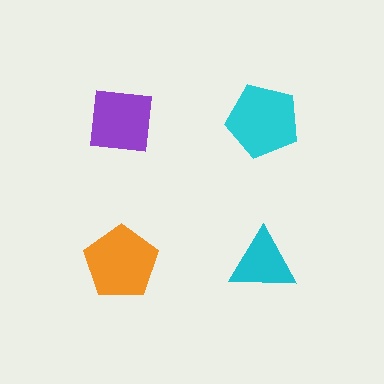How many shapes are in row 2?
2 shapes.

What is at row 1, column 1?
A purple square.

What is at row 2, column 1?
An orange pentagon.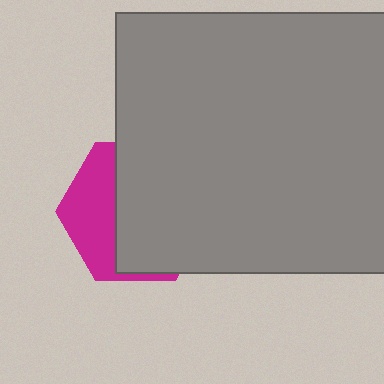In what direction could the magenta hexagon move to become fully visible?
The magenta hexagon could move left. That would shift it out from behind the gray rectangle entirely.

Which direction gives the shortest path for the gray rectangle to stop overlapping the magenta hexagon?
Moving right gives the shortest separation.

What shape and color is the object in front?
The object in front is a gray rectangle.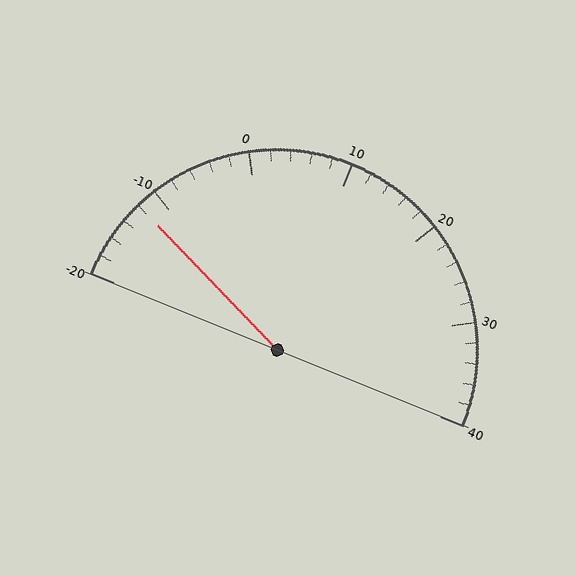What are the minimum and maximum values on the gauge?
The gauge ranges from -20 to 40.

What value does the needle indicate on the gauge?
The needle indicates approximately -12.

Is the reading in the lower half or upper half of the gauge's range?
The reading is in the lower half of the range (-20 to 40).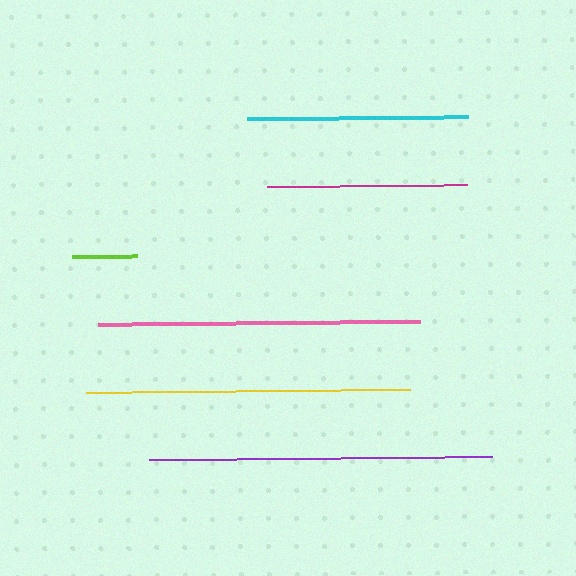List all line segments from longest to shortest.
From longest to shortest: purple, yellow, pink, cyan, magenta, lime.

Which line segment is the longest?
The purple line is the longest at approximately 344 pixels.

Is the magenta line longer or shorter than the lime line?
The magenta line is longer than the lime line.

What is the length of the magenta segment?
The magenta segment is approximately 200 pixels long.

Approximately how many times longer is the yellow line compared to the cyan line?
The yellow line is approximately 1.5 times the length of the cyan line.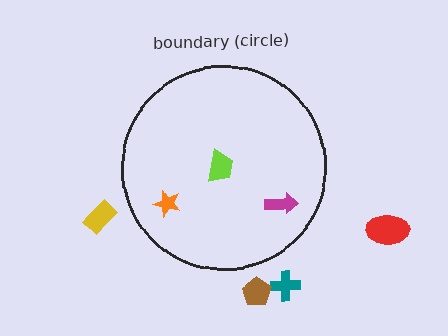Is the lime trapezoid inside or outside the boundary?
Inside.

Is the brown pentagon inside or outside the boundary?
Outside.